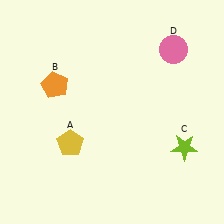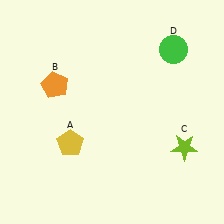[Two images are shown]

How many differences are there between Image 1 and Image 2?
There is 1 difference between the two images.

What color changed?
The circle (D) changed from pink in Image 1 to green in Image 2.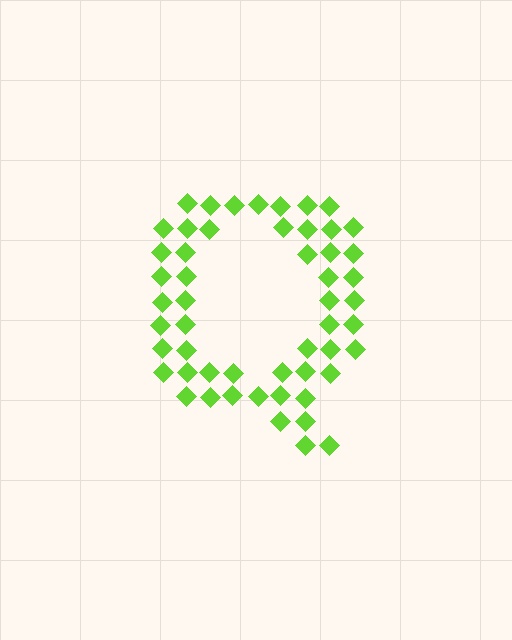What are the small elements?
The small elements are diamonds.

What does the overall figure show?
The overall figure shows the letter Q.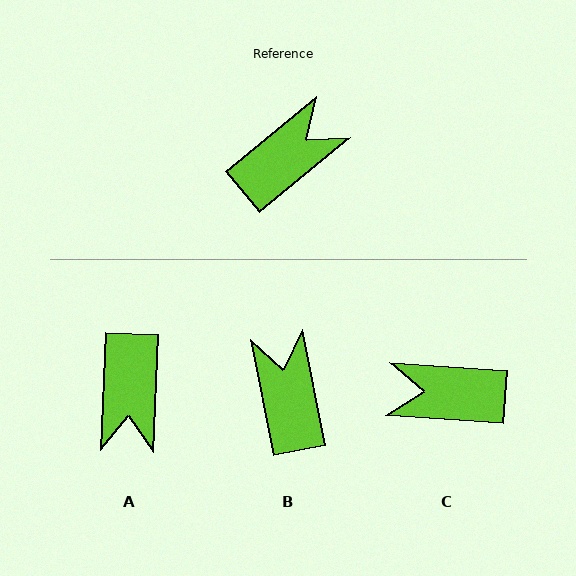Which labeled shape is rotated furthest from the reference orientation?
C, about 137 degrees away.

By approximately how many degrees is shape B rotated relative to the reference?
Approximately 62 degrees counter-clockwise.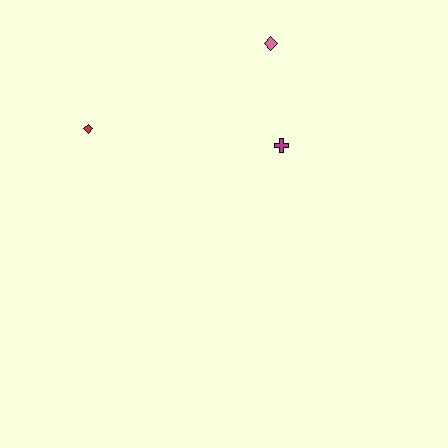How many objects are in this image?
There are 3 objects.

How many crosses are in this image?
There is 1 cross.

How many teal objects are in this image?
There are no teal objects.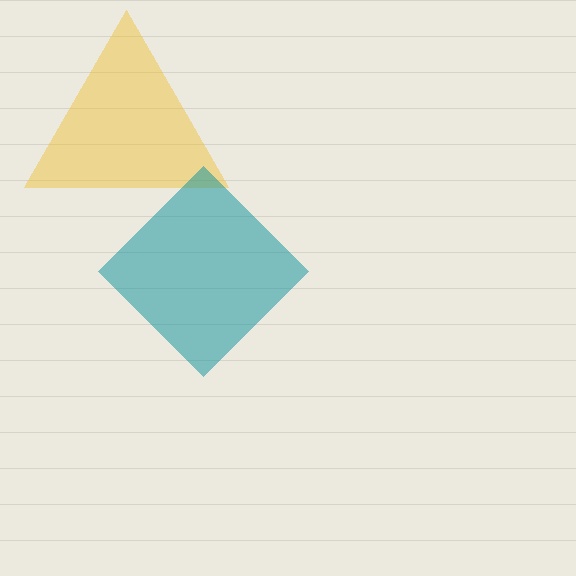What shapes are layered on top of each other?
The layered shapes are: a yellow triangle, a teal diamond.